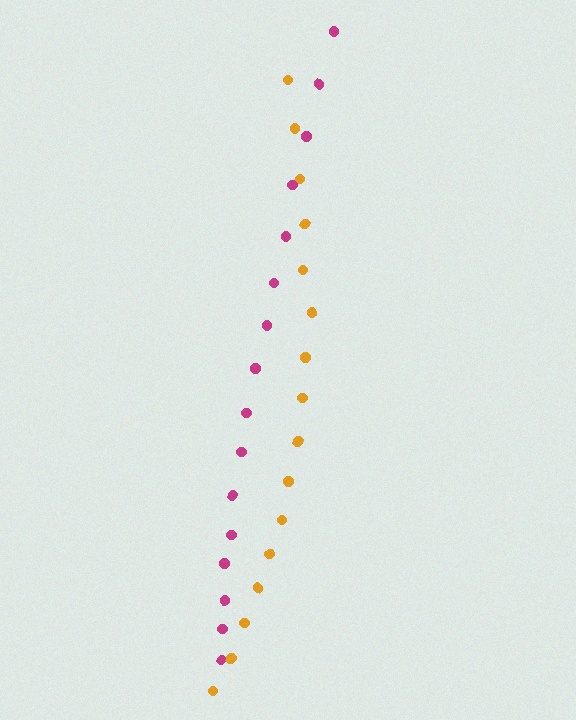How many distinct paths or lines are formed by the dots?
There are 2 distinct paths.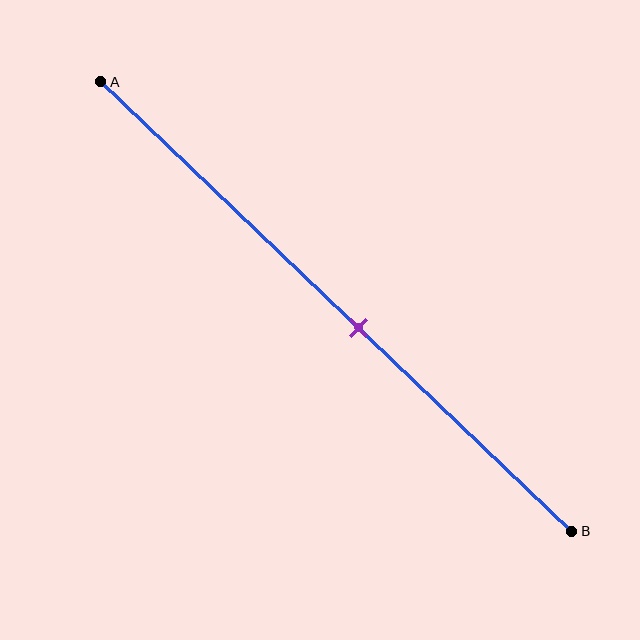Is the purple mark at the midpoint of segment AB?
No, the mark is at about 55% from A, not at the 50% midpoint.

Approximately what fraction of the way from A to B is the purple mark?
The purple mark is approximately 55% of the way from A to B.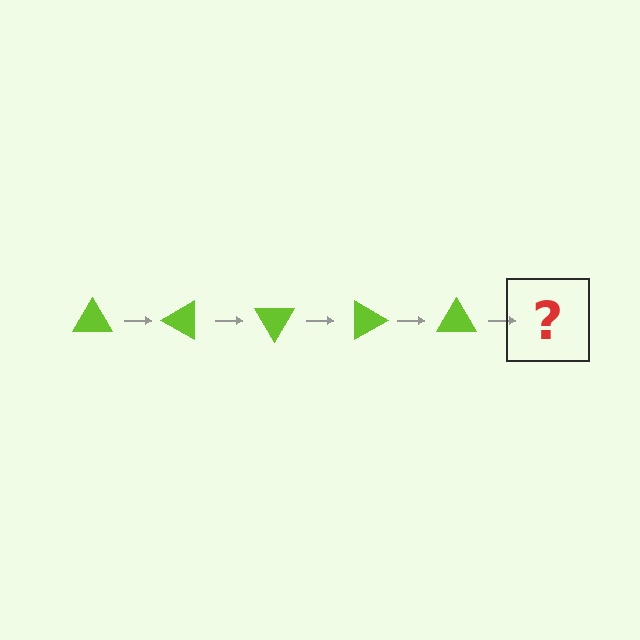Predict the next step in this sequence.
The next step is a lime triangle rotated 150 degrees.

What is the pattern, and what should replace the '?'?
The pattern is that the triangle rotates 30 degrees each step. The '?' should be a lime triangle rotated 150 degrees.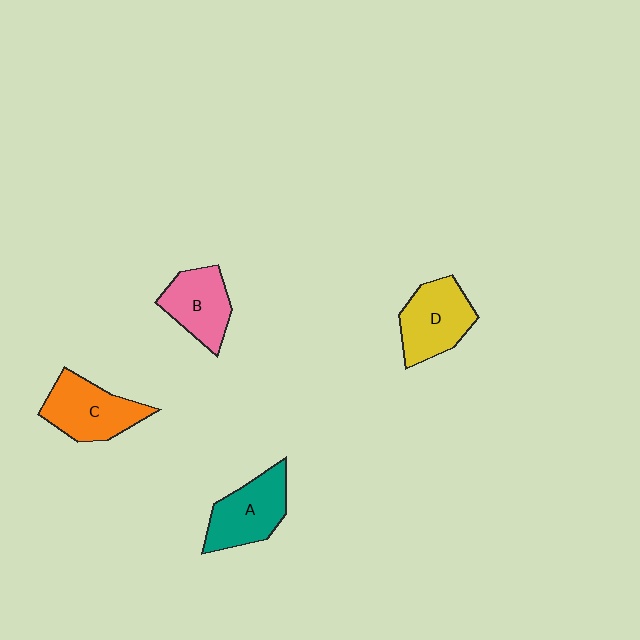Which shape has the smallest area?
Shape B (pink).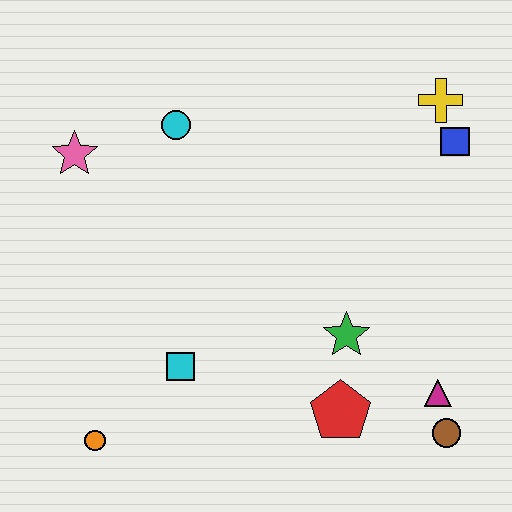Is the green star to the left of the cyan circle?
No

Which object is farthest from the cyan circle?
The brown circle is farthest from the cyan circle.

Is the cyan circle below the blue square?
No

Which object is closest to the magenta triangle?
The brown circle is closest to the magenta triangle.